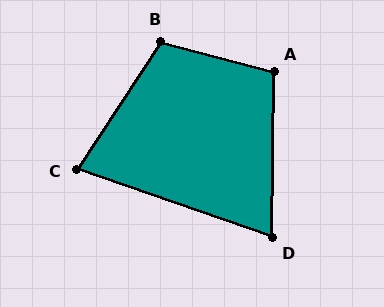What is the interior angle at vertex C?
Approximately 76 degrees (acute).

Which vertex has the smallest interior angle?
D, at approximately 71 degrees.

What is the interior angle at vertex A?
Approximately 104 degrees (obtuse).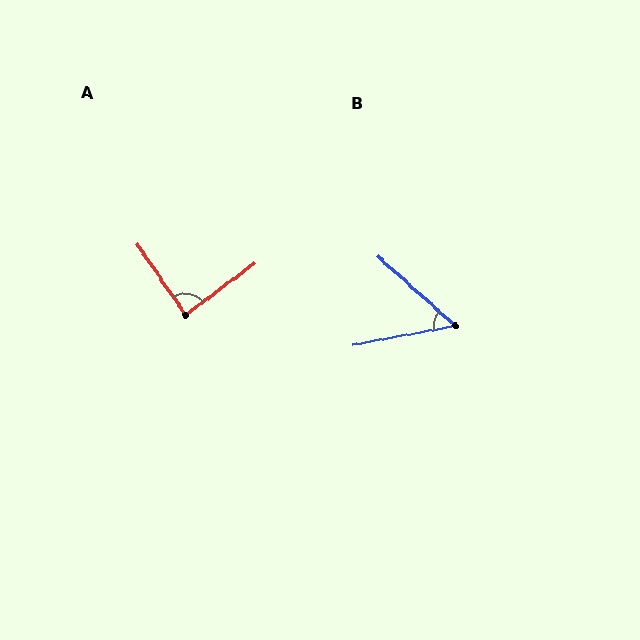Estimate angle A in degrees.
Approximately 88 degrees.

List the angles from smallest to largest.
B (52°), A (88°).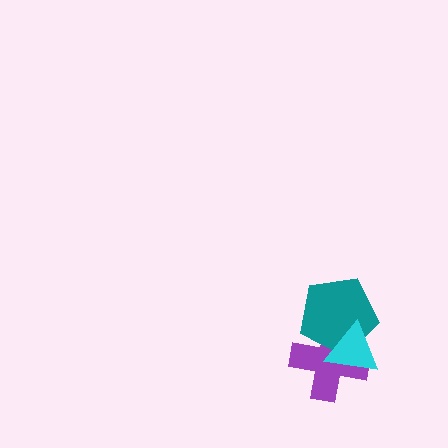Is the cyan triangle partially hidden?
No, no other shape covers it.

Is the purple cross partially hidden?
Yes, it is partially covered by another shape.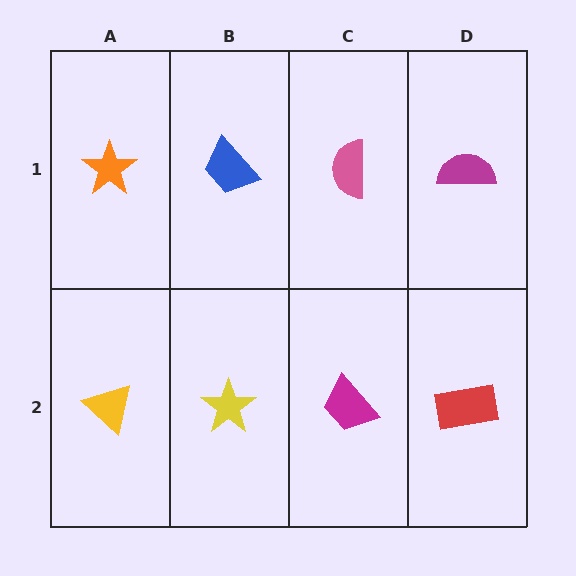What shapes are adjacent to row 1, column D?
A red rectangle (row 2, column D), a pink semicircle (row 1, column C).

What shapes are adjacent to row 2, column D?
A magenta semicircle (row 1, column D), a magenta trapezoid (row 2, column C).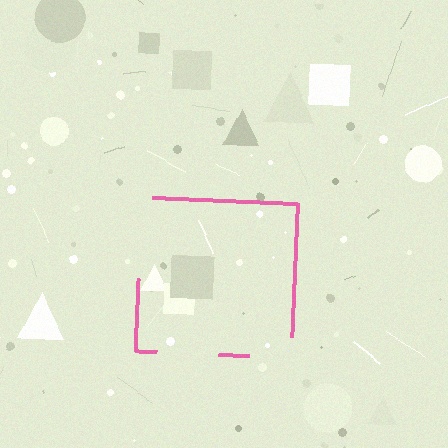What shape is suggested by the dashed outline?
The dashed outline suggests a square.